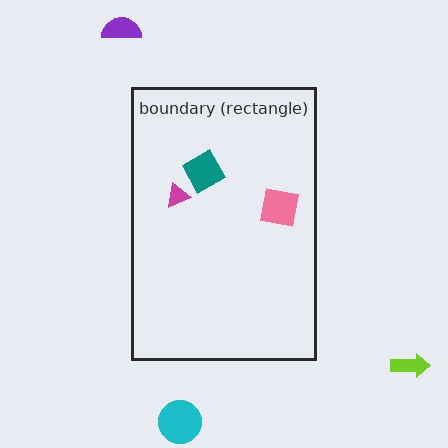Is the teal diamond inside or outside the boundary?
Inside.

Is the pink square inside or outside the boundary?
Inside.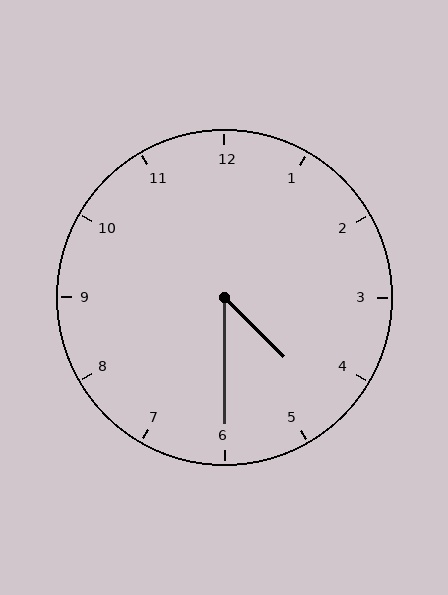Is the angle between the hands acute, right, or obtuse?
It is acute.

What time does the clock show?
4:30.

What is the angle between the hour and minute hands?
Approximately 45 degrees.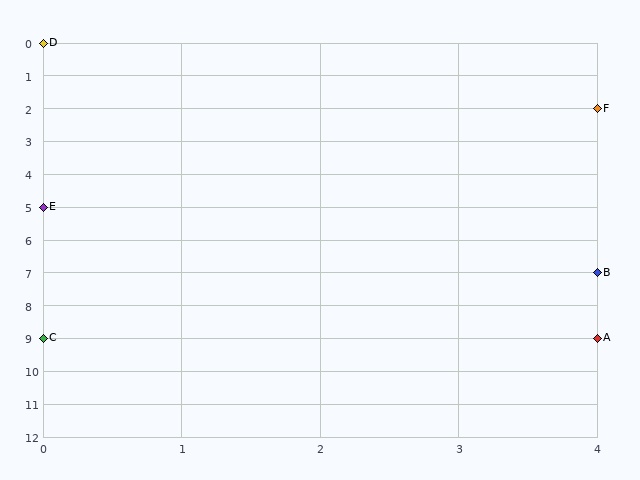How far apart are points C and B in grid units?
Points C and B are 4 columns and 2 rows apart (about 4.5 grid units diagonally).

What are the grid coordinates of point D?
Point D is at grid coordinates (0, 0).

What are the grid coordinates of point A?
Point A is at grid coordinates (4, 9).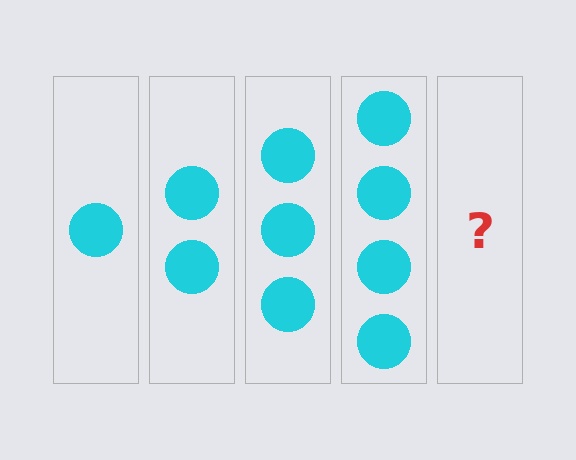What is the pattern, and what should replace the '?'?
The pattern is that each step adds one more circle. The '?' should be 5 circles.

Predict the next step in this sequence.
The next step is 5 circles.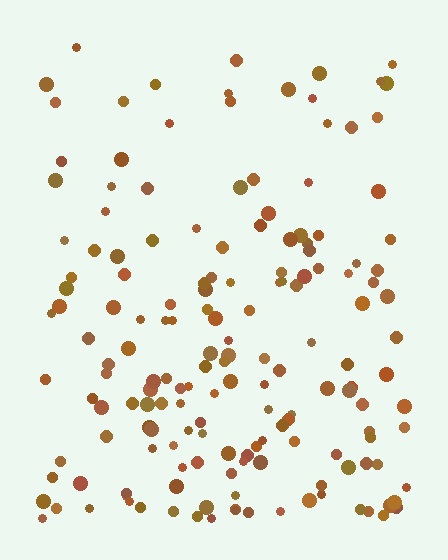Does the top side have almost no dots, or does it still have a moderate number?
Still a moderate number, just noticeably fewer than the bottom.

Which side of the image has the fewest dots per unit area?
The top.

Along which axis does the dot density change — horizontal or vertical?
Vertical.